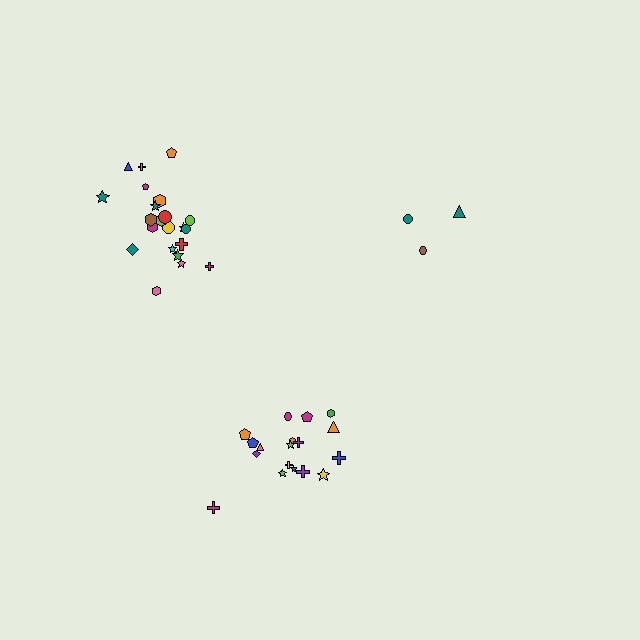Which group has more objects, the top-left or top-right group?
The top-left group.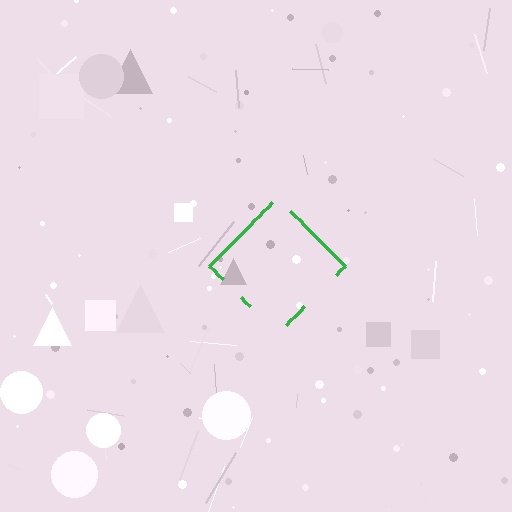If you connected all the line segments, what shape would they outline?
They would outline a diamond.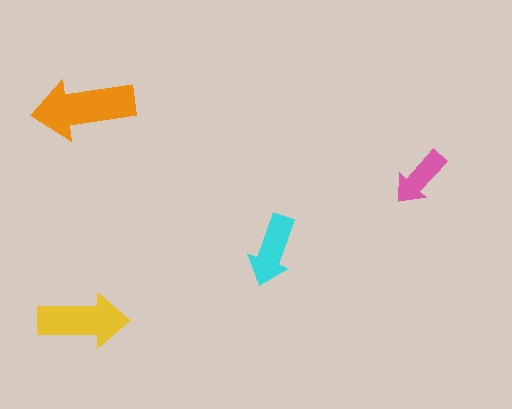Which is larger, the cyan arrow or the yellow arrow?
The yellow one.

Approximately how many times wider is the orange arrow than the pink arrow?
About 1.5 times wider.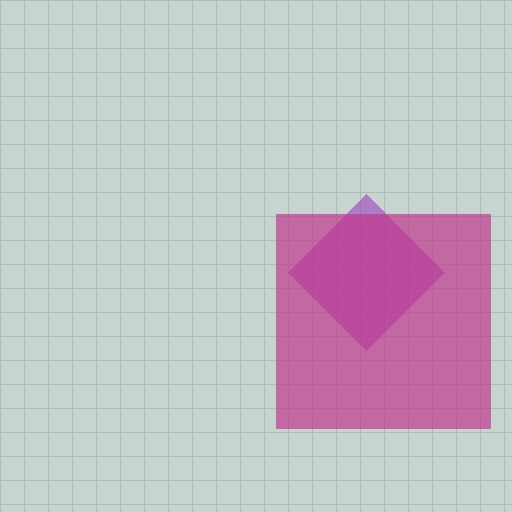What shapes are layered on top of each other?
The layered shapes are: a purple diamond, a magenta square.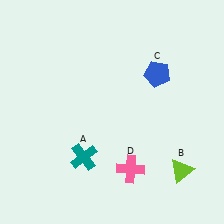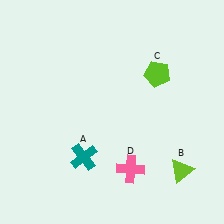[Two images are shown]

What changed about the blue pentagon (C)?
In Image 1, C is blue. In Image 2, it changed to lime.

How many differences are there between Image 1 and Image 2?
There is 1 difference between the two images.